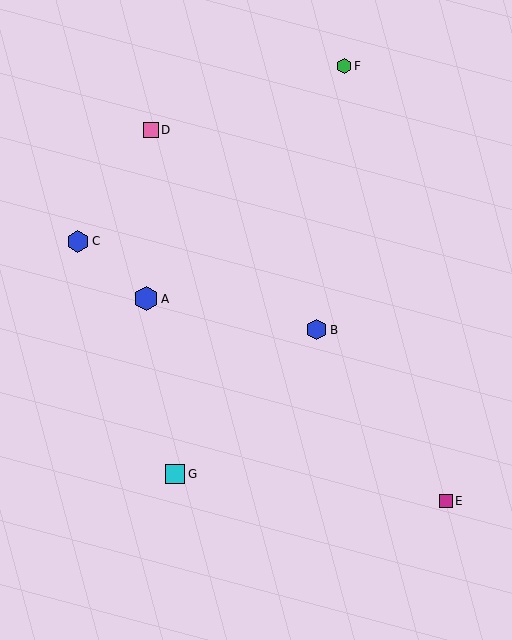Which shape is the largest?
The blue hexagon (labeled A) is the largest.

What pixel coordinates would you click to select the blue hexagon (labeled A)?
Click at (146, 299) to select the blue hexagon A.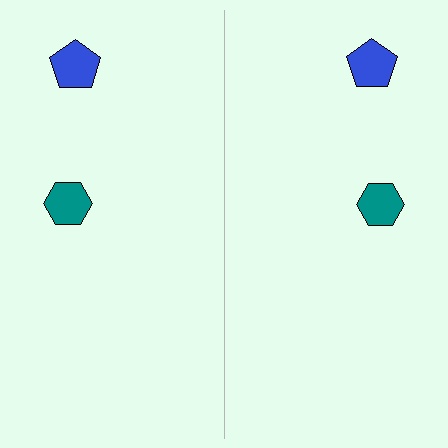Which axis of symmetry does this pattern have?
The pattern has a vertical axis of symmetry running through the center of the image.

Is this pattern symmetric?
Yes, this pattern has bilateral (reflection) symmetry.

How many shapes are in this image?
There are 4 shapes in this image.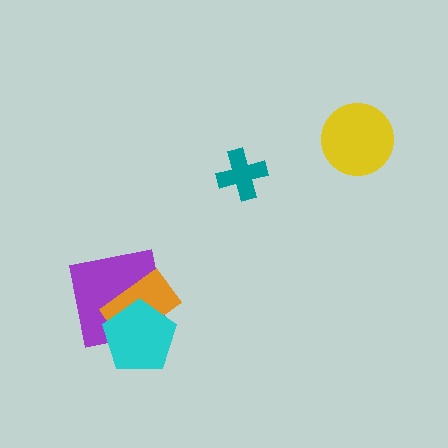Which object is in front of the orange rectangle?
The cyan pentagon is in front of the orange rectangle.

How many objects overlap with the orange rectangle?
2 objects overlap with the orange rectangle.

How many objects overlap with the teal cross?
0 objects overlap with the teal cross.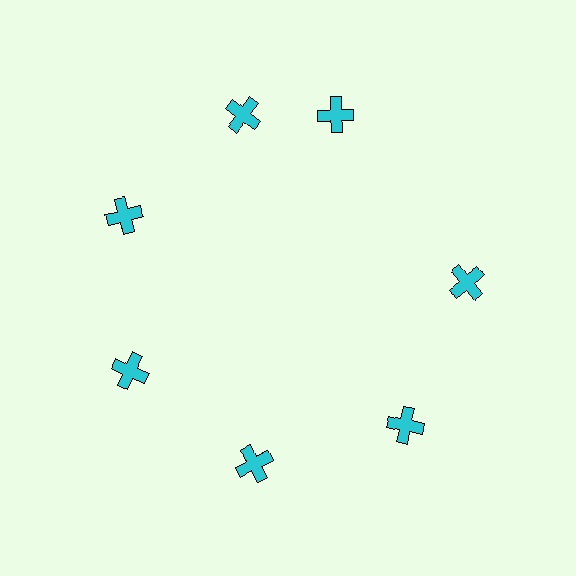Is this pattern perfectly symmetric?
No. The 7 cyan crosses are arranged in a ring, but one element near the 1 o'clock position is rotated out of alignment along the ring, breaking the 7-fold rotational symmetry.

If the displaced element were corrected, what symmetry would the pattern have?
It would have 7-fold rotational symmetry — the pattern would map onto itself every 51 degrees.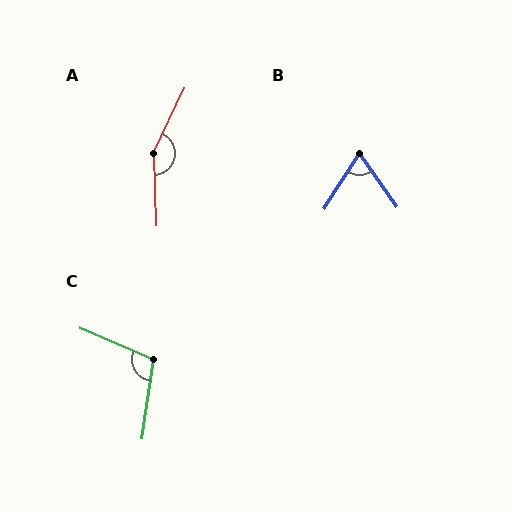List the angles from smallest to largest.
B (68°), C (105°), A (153°).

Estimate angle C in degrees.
Approximately 105 degrees.